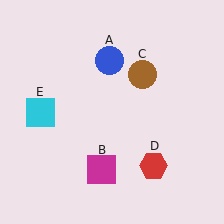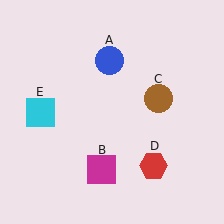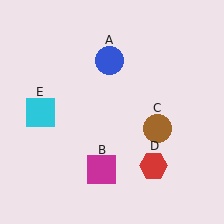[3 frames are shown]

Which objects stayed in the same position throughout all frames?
Blue circle (object A) and magenta square (object B) and red hexagon (object D) and cyan square (object E) remained stationary.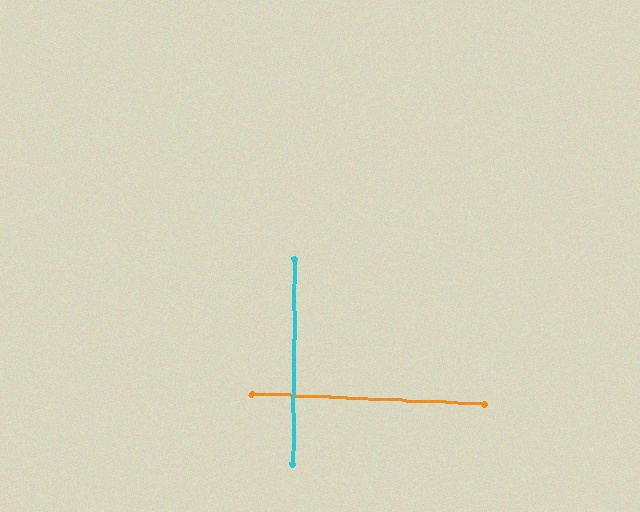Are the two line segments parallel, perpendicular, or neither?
Perpendicular — they meet at approximately 88°.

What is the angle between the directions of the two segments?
Approximately 88 degrees.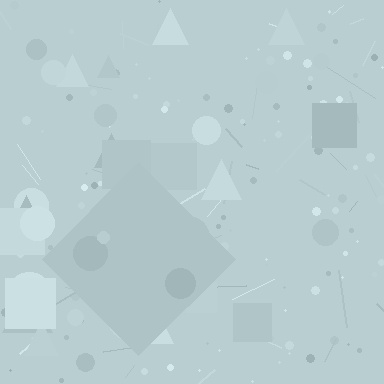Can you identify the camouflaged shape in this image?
The camouflaged shape is a diamond.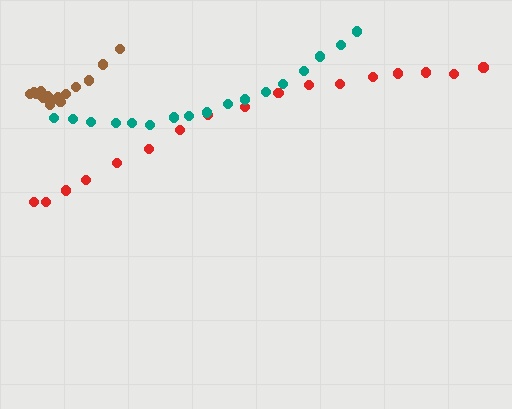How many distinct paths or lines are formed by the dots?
There are 3 distinct paths.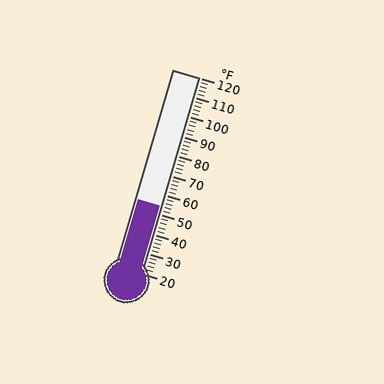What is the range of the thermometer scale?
The thermometer scale ranges from 20°F to 120°F.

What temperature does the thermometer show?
The thermometer shows approximately 54°F.